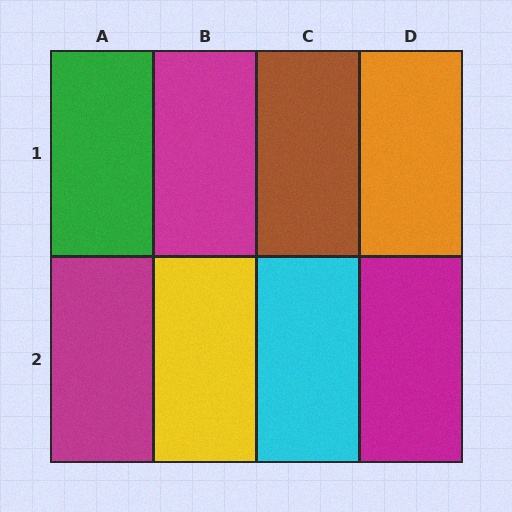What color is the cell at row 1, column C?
Brown.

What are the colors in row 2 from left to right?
Magenta, yellow, cyan, magenta.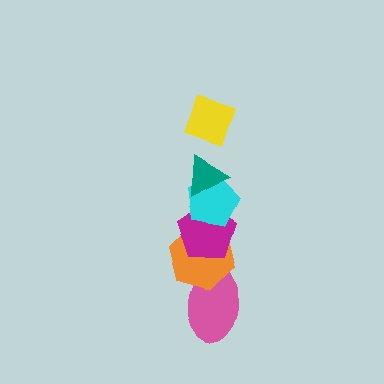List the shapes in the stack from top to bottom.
From top to bottom: the yellow diamond, the teal triangle, the cyan pentagon, the magenta pentagon, the orange hexagon, the pink ellipse.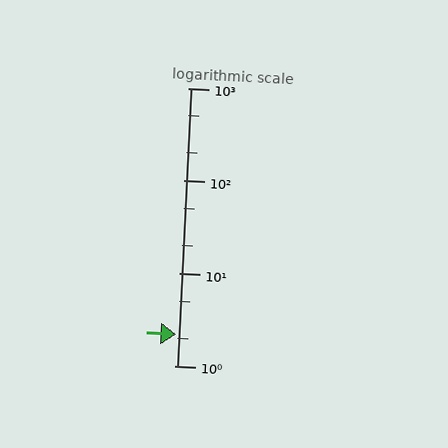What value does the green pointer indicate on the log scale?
The pointer indicates approximately 2.2.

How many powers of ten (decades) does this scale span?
The scale spans 3 decades, from 1 to 1000.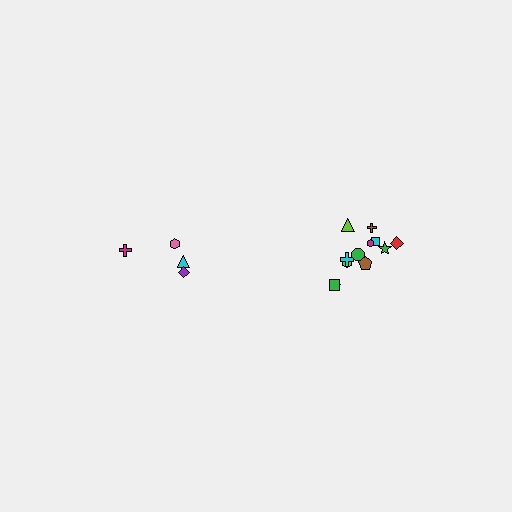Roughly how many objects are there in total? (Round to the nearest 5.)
Roughly 15 objects in total.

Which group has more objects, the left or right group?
The right group.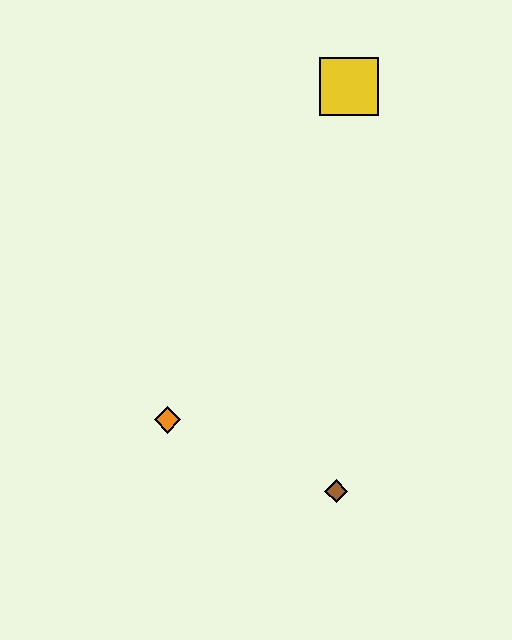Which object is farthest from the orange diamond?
The yellow square is farthest from the orange diamond.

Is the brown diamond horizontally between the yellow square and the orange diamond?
Yes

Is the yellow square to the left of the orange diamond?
No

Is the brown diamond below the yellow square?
Yes